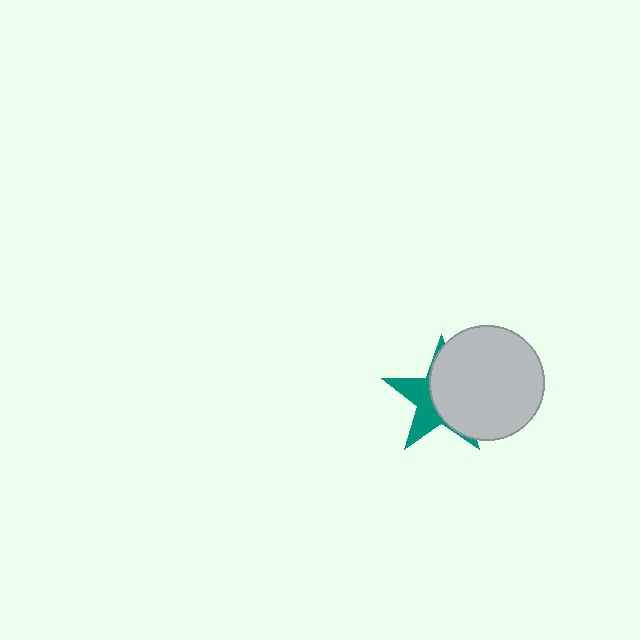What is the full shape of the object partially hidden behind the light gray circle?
The partially hidden object is a teal star.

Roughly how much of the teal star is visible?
A small part of it is visible (roughly 41%).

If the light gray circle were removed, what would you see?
You would see the complete teal star.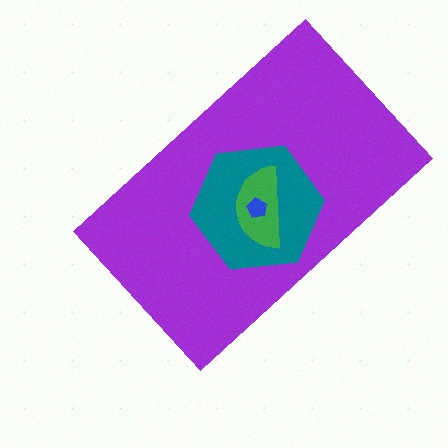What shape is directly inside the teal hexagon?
The green semicircle.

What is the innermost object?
The blue pentagon.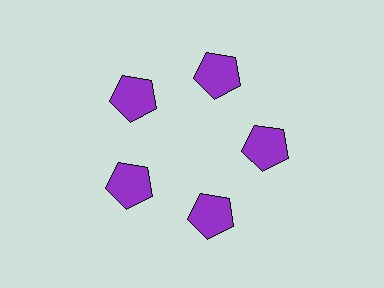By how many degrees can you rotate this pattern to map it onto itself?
The pattern maps onto itself every 72 degrees of rotation.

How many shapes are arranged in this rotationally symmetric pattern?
There are 5 shapes, arranged in 5 groups of 1.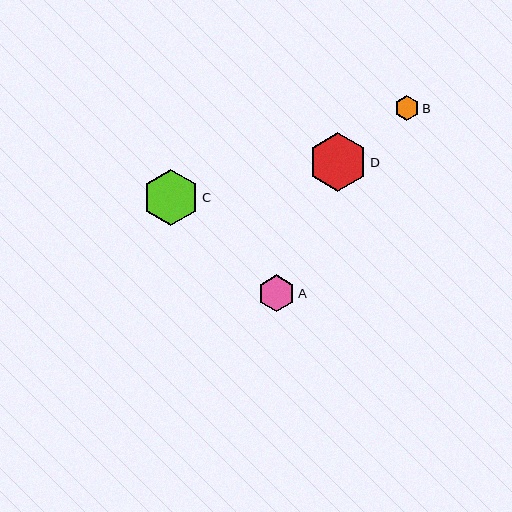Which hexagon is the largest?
Hexagon D is the largest with a size of approximately 59 pixels.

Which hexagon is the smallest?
Hexagon B is the smallest with a size of approximately 24 pixels.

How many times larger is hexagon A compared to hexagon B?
Hexagon A is approximately 1.5 times the size of hexagon B.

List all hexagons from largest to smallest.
From largest to smallest: D, C, A, B.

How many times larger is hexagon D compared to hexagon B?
Hexagon D is approximately 2.4 times the size of hexagon B.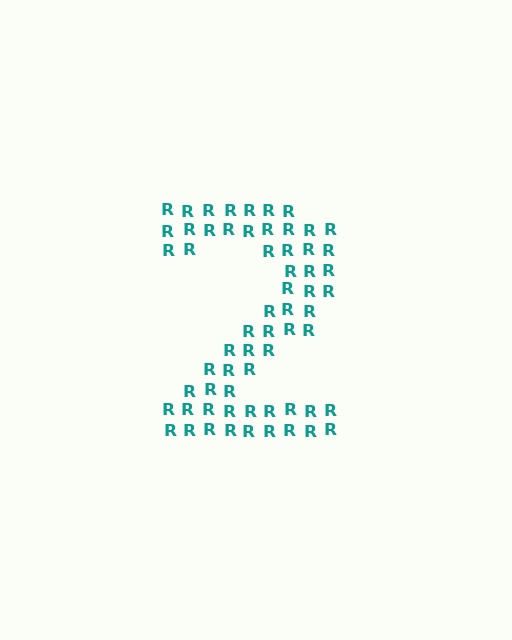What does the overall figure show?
The overall figure shows the digit 2.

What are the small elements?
The small elements are letter R's.